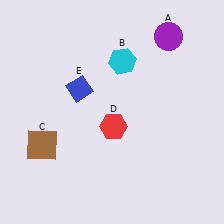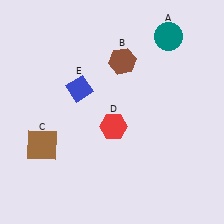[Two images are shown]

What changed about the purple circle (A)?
In Image 1, A is purple. In Image 2, it changed to teal.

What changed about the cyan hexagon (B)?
In Image 1, B is cyan. In Image 2, it changed to brown.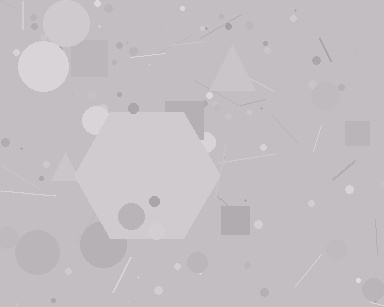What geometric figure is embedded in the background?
A hexagon is embedded in the background.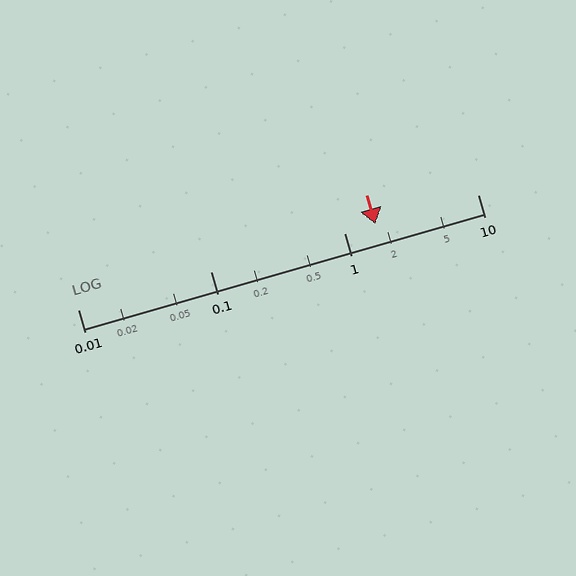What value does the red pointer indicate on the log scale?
The pointer indicates approximately 1.7.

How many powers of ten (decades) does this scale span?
The scale spans 3 decades, from 0.01 to 10.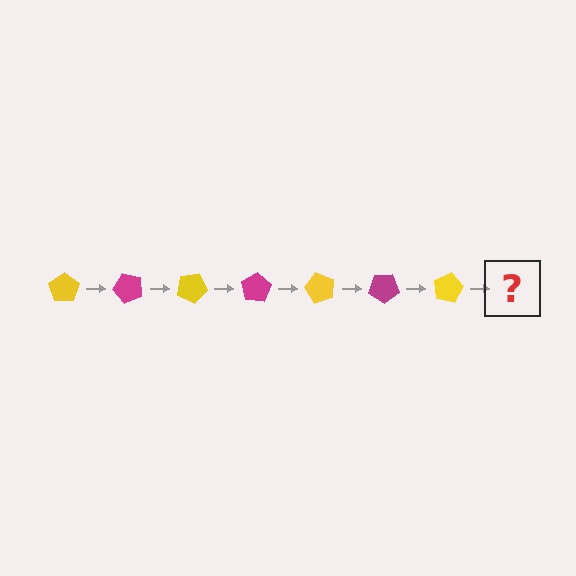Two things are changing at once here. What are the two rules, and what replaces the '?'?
The two rules are that it rotates 50 degrees each step and the color cycles through yellow and magenta. The '?' should be a magenta pentagon, rotated 350 degrees from the start.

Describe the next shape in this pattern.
It should be a magenta pentagon, rotated 350 degrees from the start.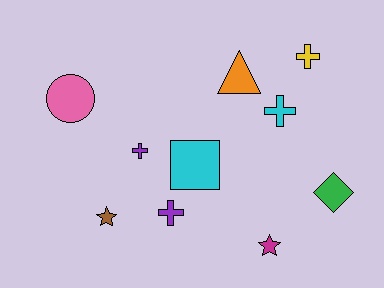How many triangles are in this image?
There is 1 triangle.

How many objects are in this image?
There are 10 objects.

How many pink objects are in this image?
There is 1 pink object.